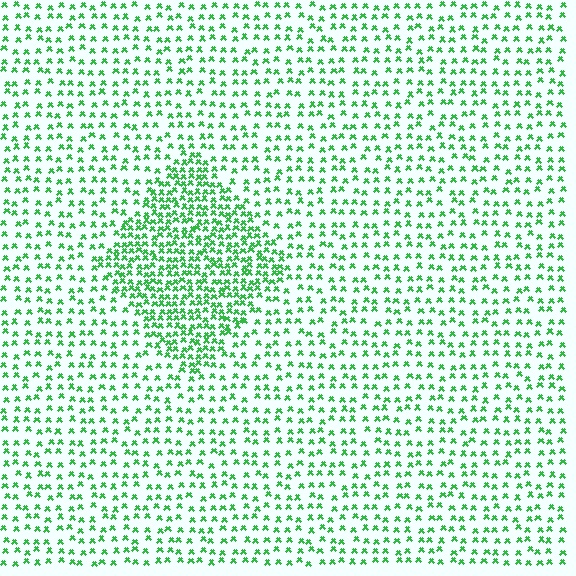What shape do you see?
I see a diamond.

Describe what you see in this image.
The image contains small green elements arranged at two different densities. A diamond-shaped region is visible where the elements are more densely packed than the surrounding area.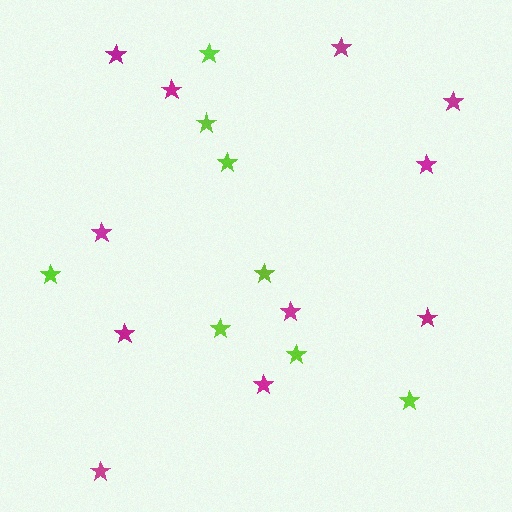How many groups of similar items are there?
There are 2 groups: one group of magenta stars (11) and one group of lime stars (8).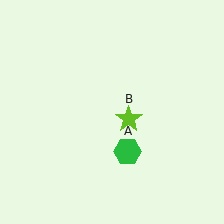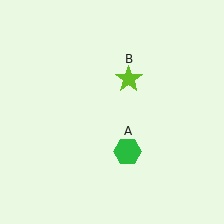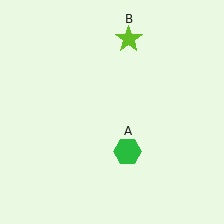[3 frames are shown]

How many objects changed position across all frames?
1 object changed position: lime star (object B).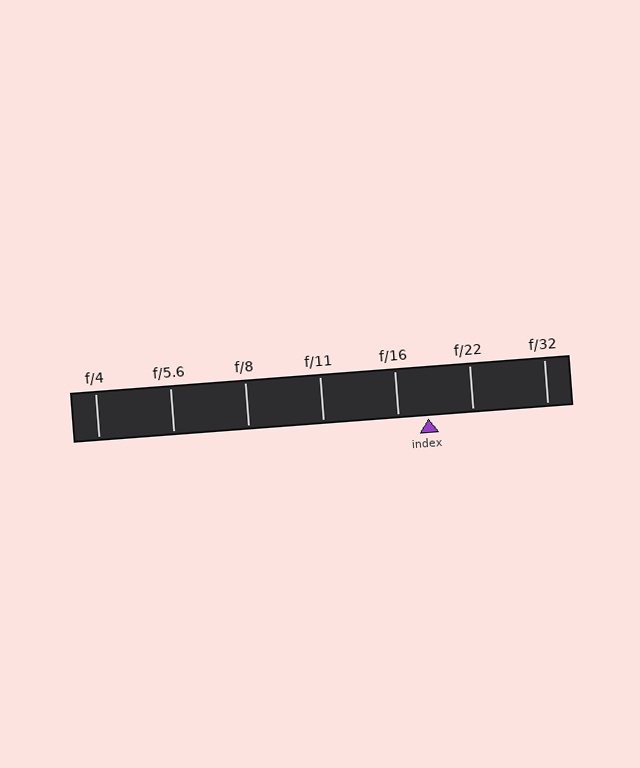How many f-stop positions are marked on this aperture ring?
There are 7 f-stop positions marked.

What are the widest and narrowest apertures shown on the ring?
The widest aperture shown is f/4 and the narrowest is f/32.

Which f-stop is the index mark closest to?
The index mark is closest to f/16.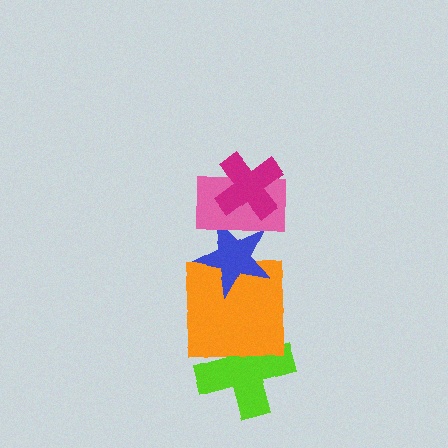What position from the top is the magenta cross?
The magenta cross is 1st from the top.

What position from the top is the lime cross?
The lime cross is 5th from the top.